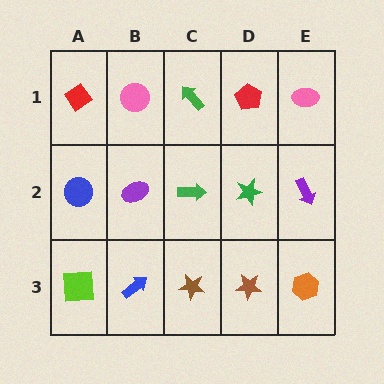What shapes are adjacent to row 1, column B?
A purple ellipse (row 2, column B), a red diamond (row 1, column A), a green arrow (row 1, column C).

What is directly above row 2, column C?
A green arrow.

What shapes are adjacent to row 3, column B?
A purple ellipse (row 2, column B), a lime square (row 3, column A), a brown star (row 3, column C).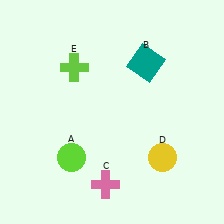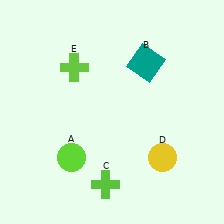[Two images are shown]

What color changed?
The cross (C) changed from pink in Image 1 to lime in Image 2.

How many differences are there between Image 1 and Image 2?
There is 1 difference between the two images.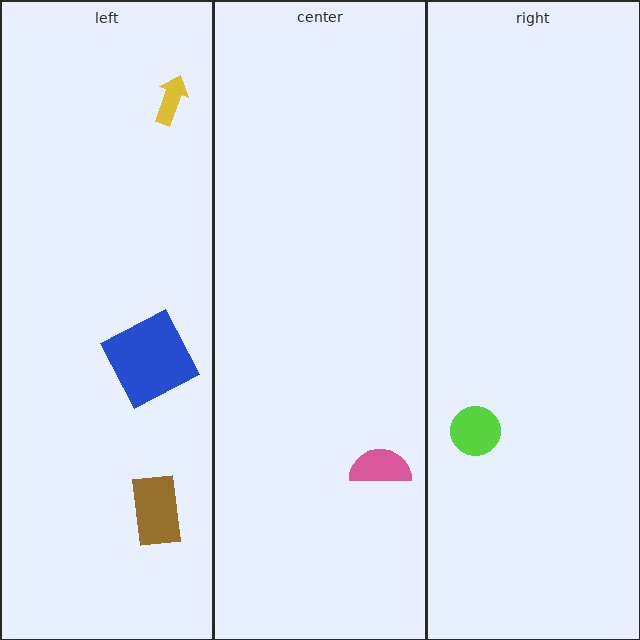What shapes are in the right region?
The lime circle.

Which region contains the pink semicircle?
The center region.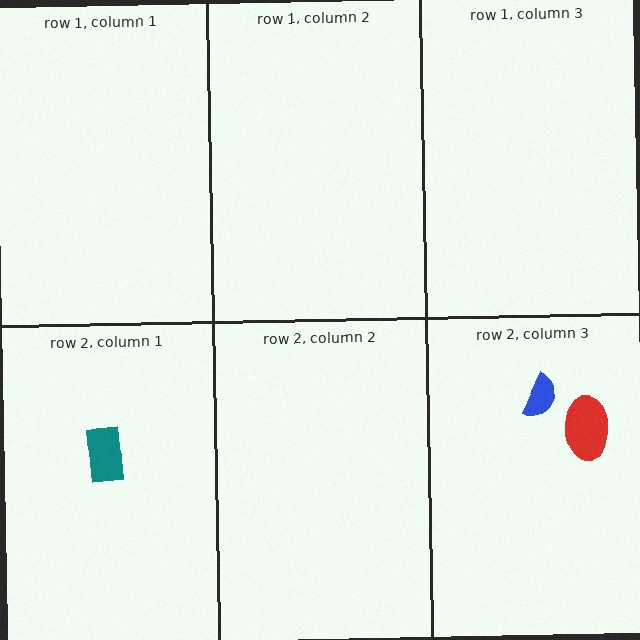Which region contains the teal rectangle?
The row 2, column 1 region.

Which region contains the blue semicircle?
The row 2, column 3 region.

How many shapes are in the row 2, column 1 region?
1.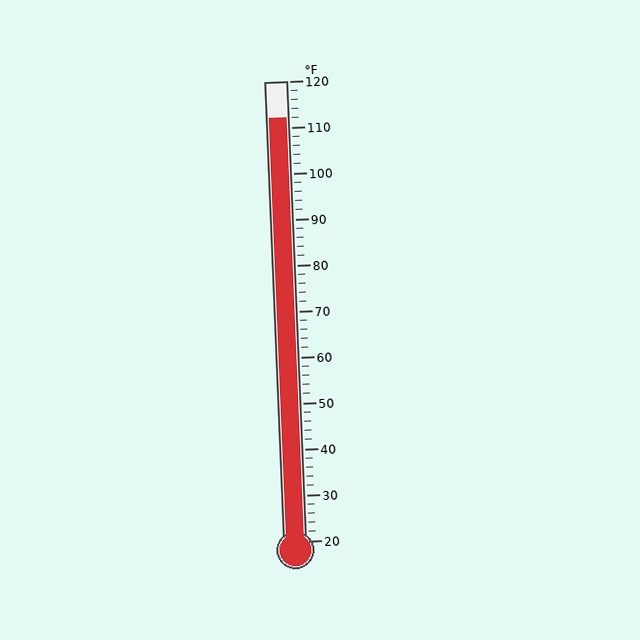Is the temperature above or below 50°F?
The temperature is above 50°F.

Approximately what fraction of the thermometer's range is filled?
The thermometer is filled to approximately 90% of its range.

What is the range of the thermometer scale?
The thermometer scale ranges from 20°F to 120°F.